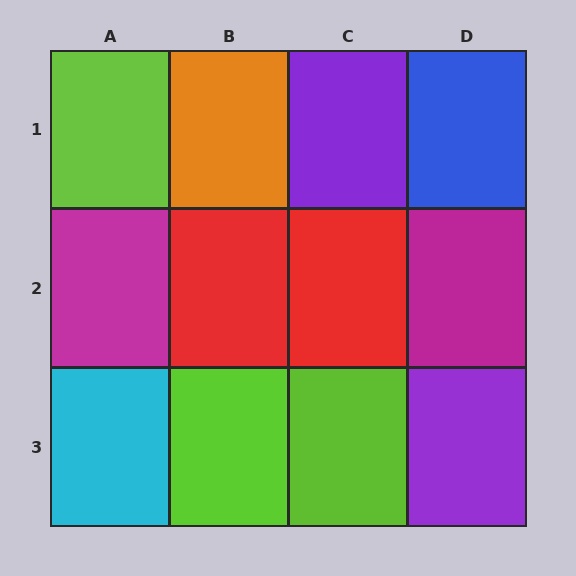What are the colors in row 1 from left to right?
Lime, orange, purple, blue.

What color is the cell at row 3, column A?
Cyan.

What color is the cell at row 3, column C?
Lime.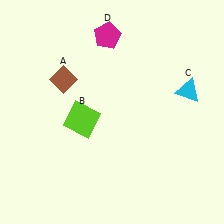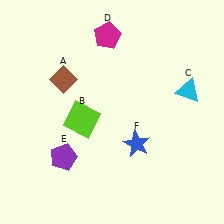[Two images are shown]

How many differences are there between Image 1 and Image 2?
There are 2 differences between the two images.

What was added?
A purple pentagon (E), a blue star (F) were added in Image 2.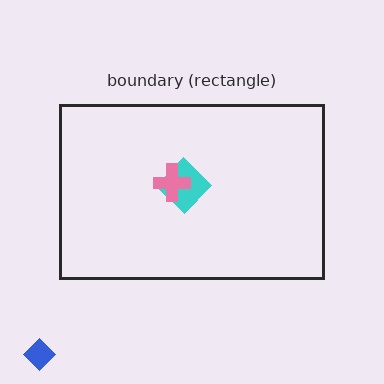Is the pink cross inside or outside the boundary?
Inside.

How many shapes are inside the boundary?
2 inside, 1 outside.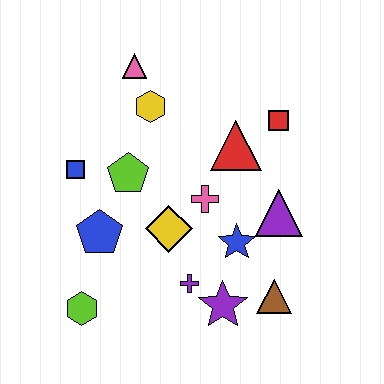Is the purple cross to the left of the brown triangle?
Yes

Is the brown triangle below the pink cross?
Yes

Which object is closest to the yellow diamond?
The pink cross is closest to the yellow diamond.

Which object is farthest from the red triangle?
The lime hexagon is farthest from the red triangle.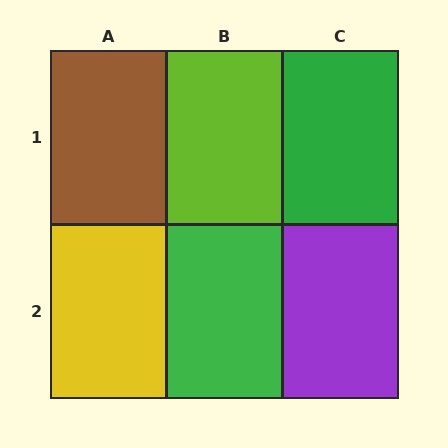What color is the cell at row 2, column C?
Purple.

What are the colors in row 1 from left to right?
Brown, lime, green.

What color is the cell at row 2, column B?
Green.